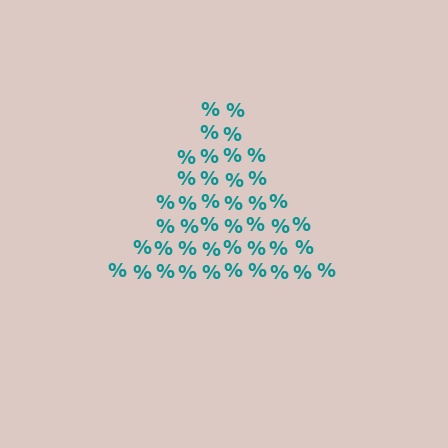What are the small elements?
The small elements are percent signs.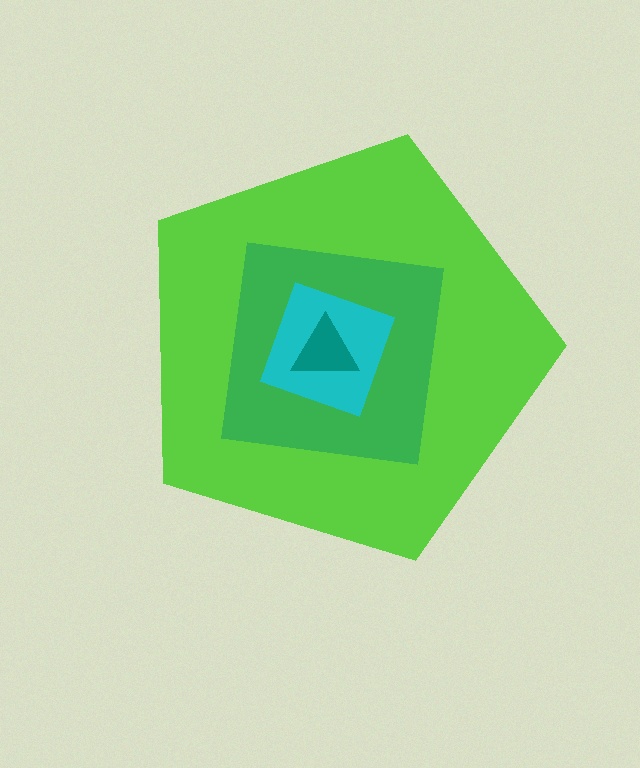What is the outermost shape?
The lime pentagon.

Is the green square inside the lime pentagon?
Yes.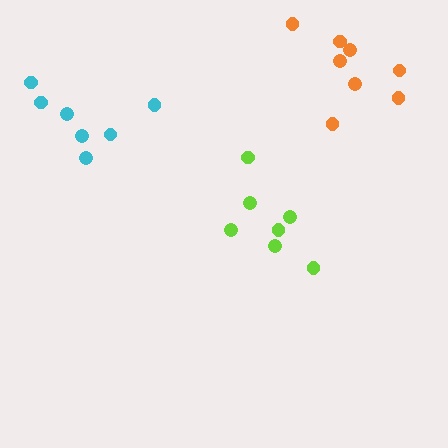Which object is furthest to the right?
The orange cluster is rightmost.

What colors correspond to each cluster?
The clusters are colored: orange, cyan, lime.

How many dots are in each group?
Group 1: 8 dots, Group 2: 7 dots, Group 3: 7 dots (22 total).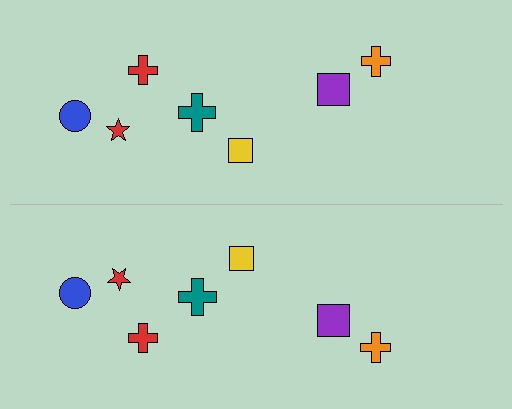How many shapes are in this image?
There are 14 shapes in this image.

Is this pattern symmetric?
Yes, this pattern has bilateral (reflection) symmetry.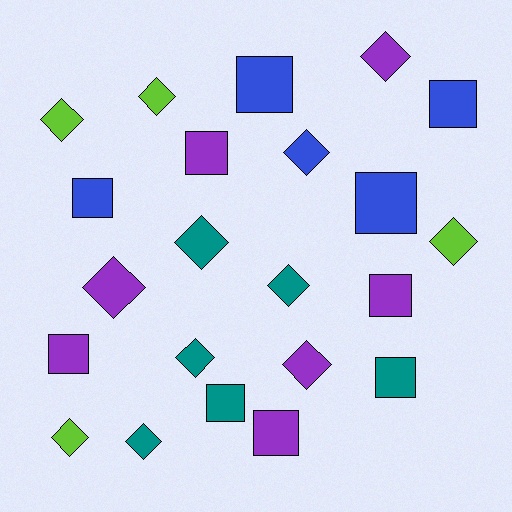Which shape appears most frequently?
Diamond, with 12 objects.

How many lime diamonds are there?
There are 4 lime diamonds.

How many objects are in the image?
There are 22 objects.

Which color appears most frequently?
Purple, with 7 objects.